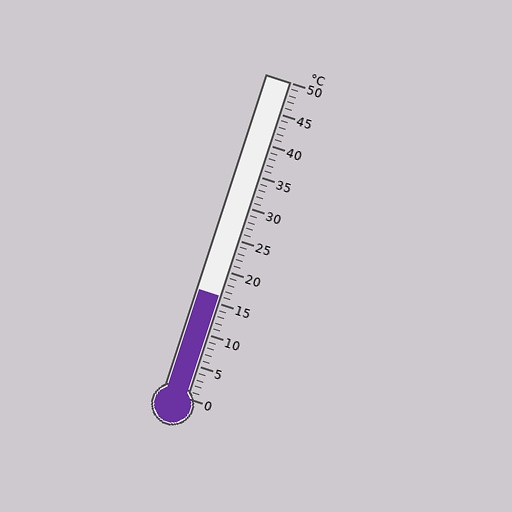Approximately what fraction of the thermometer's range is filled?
The thermometer is filled to approximately 30% of its range.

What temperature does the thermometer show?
The thermometer shows approximately 16°C.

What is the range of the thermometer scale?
The thermometer scale ranges from 0°C to 50°C.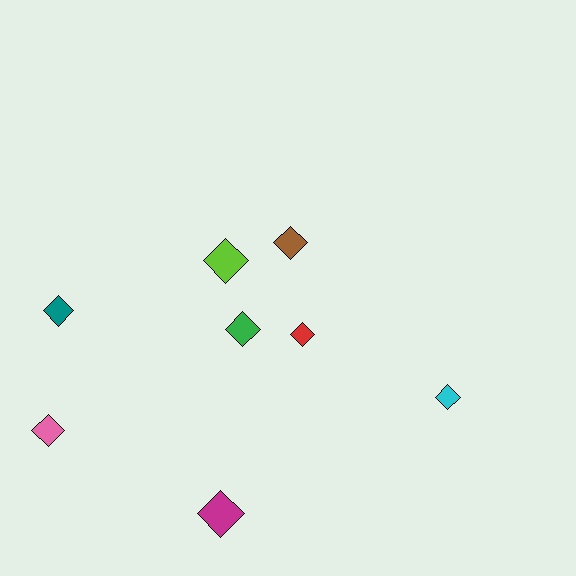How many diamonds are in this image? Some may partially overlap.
There are 8 diamonds.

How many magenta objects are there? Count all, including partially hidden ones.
There is 1 magenta object.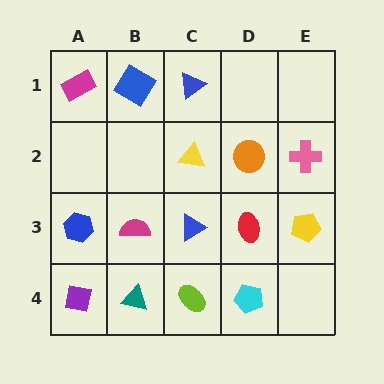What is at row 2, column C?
A yellow triangle.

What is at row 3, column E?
A yellow pentagon.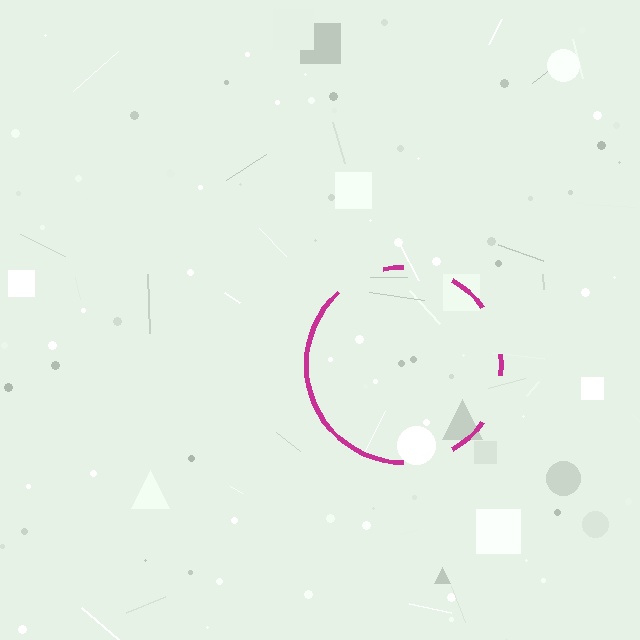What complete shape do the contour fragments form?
The contour fragments form a circle.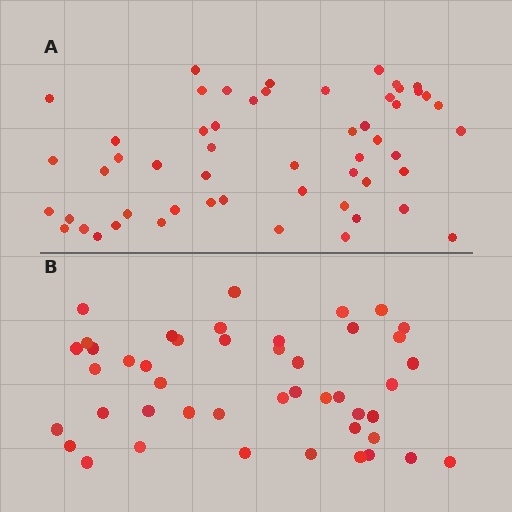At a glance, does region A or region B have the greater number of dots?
Region A (the top region) has more dots.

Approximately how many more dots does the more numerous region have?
Region A has roughly 8 or so more dots than region B.